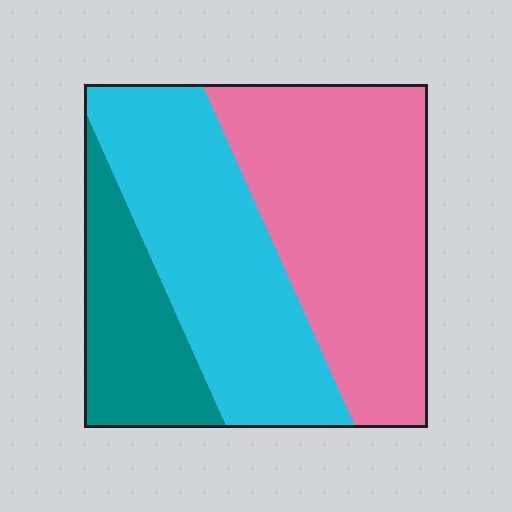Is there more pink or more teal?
Pink.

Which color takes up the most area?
Pink, at roughly 45%.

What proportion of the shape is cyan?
Cyan covers roughly 35% of the shape.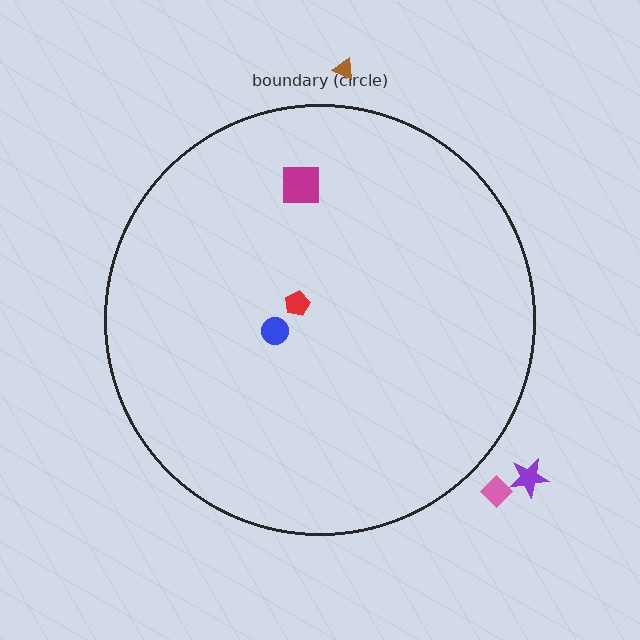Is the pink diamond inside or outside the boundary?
Outside.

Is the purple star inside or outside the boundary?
Outside.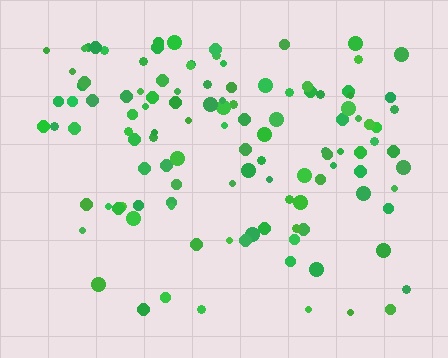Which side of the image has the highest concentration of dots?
The top.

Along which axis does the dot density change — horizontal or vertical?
Vertical.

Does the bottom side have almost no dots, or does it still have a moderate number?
Still a moderate number, just noticeably fewer than the top.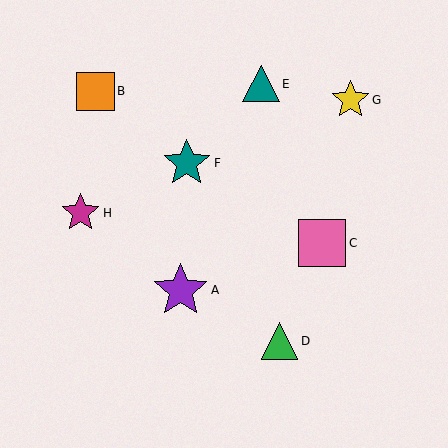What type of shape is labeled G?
Shape G is a yellow star.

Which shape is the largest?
The purple star (labeled A) is the largest.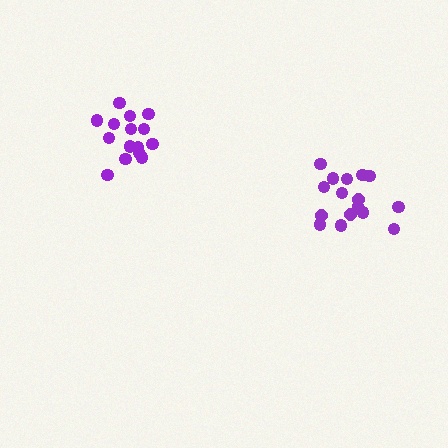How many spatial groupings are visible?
There are 2 spatial groupings.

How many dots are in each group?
Group 1: 15 dots, Group 2: 16 dots (31 total).